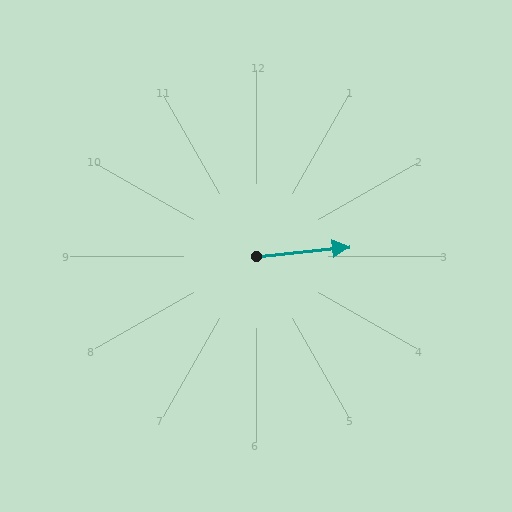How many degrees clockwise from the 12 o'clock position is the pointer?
Approximately 84 degrees.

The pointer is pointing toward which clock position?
Roughly 3 o'clock.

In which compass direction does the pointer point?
East.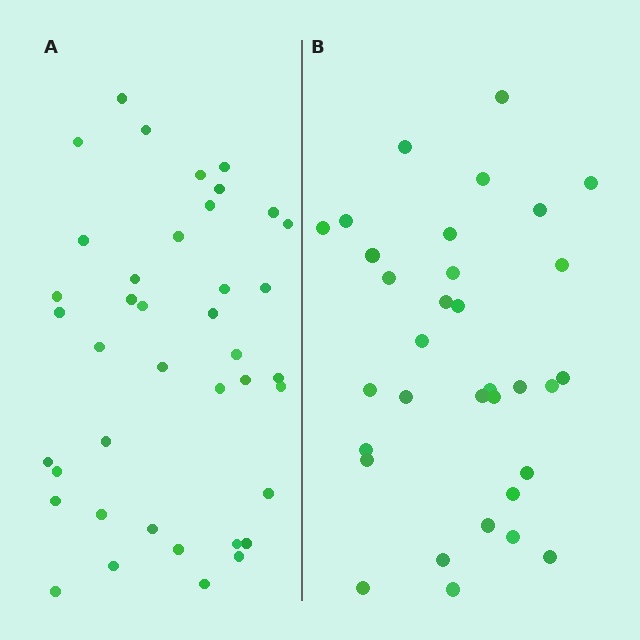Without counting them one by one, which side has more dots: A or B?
Region A (the left region) has more dots.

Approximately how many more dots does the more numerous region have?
Region A has roughly 8 or so more dots than region B.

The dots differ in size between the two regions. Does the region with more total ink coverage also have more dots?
No. Region B has more total ink coverage because its dots are larger, but region A actually contains more individual dots. Total area can be misleading — the number of items is what matters here.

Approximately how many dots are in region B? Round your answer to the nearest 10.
About 30 dots. (The exact count is 33, which rounds to 30.)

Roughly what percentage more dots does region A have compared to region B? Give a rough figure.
About 20% more.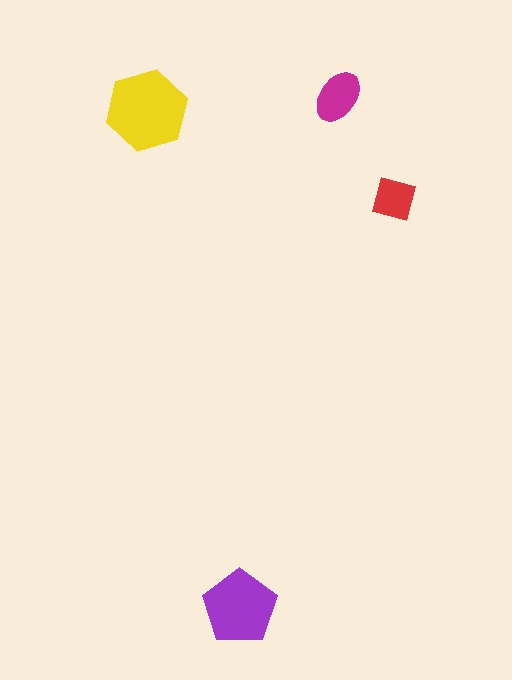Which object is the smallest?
The red square.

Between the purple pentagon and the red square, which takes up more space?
The purple pentagon.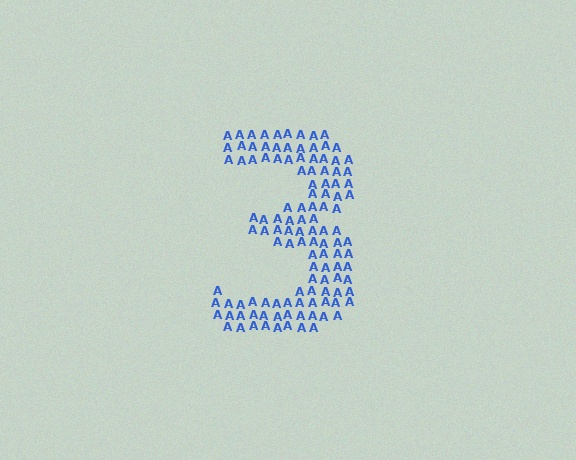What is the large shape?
The large shape is the digit 3.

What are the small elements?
The small elements are letter A's.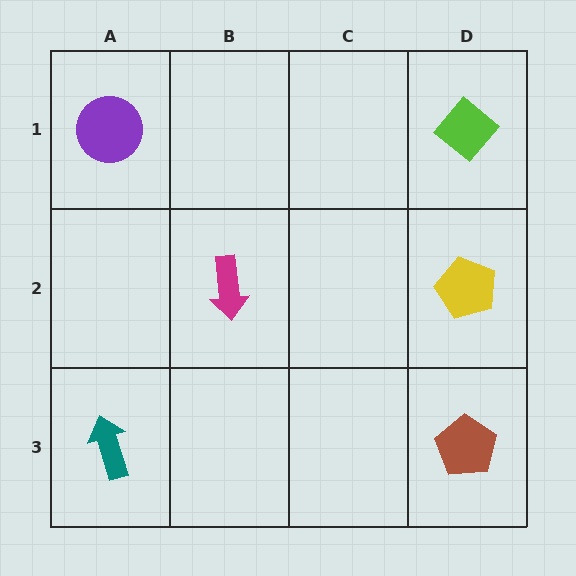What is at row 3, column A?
A teal arrow.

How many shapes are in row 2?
2 shapes.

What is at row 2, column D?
A yellow pentagon.